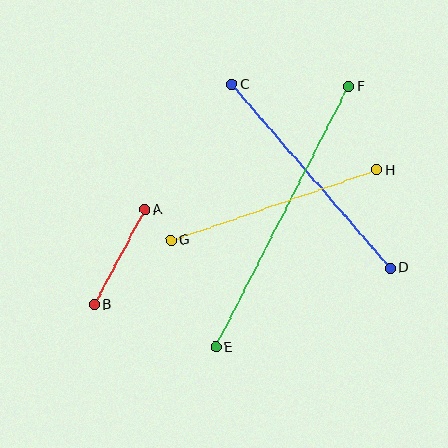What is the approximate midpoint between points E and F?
The midpoint is at approximately (282, 217) pixels.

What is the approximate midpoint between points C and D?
The midpoint is at approximately (311, 176) pixels.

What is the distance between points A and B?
The distance is approximately 108 pixels.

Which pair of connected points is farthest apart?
Points E and F are farthest apart.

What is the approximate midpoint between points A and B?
The midpoint is at approximately (119, 257) pixels.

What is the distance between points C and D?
The distance is approximately 243 pixels.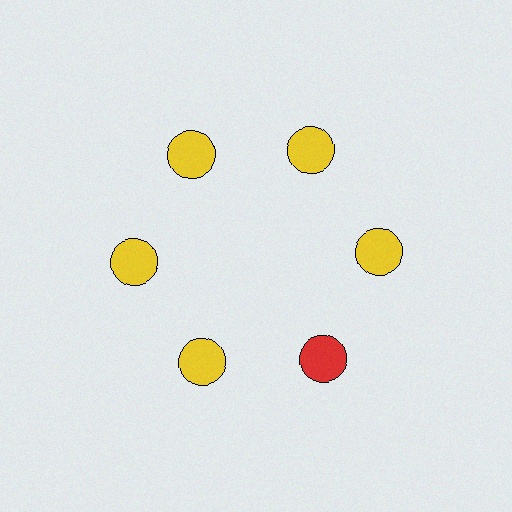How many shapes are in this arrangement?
There are 6 shapes arranged in a ring pattern.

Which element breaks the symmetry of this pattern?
The red circle at roughly the 5 o'clock position breaks the symmetry. All other shapes are yellow circles.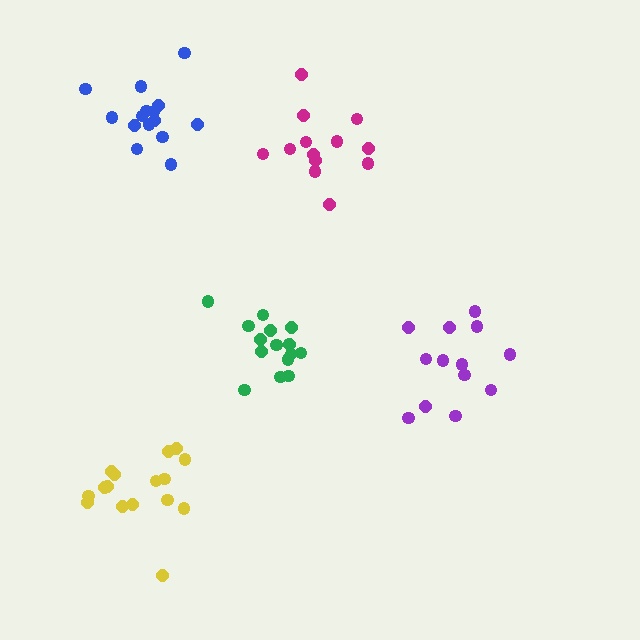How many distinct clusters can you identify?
There are 5 distinct clusters.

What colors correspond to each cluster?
The clusters are colored: green, yellow, magenta, blue, purple.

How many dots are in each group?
Group 1: 16 dots, Group 2: 16 dots, Group 3: 13 dots, Group 4: 15 dots, Group 5: 13 dots (73 total).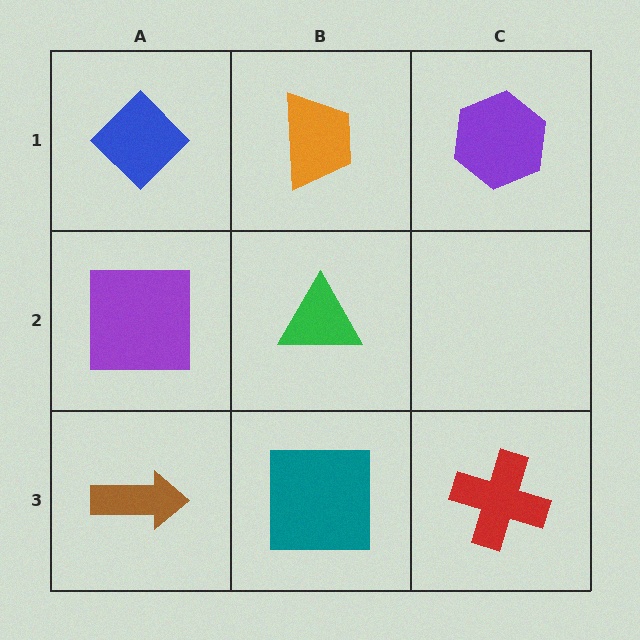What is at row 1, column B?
An orange trapezoid.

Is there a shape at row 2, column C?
No, that cell is empty.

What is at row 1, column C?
A purple hexagon.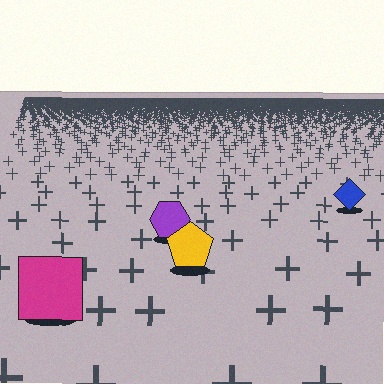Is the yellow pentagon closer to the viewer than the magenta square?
No. The magenta square is closer — you can tell from the texture gradient: the ground texture is coarser near it.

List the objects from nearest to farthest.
From nearest to farthest: the magenta square, the yellow pentagon, the purple hexagon, the blue diamond.